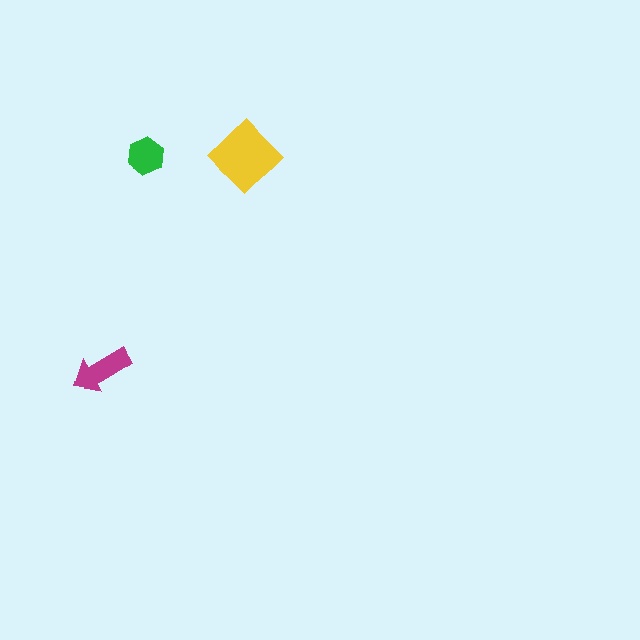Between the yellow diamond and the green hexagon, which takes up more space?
The yellow diamond.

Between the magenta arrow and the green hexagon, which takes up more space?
The magenta arrow.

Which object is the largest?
The yellow diamond.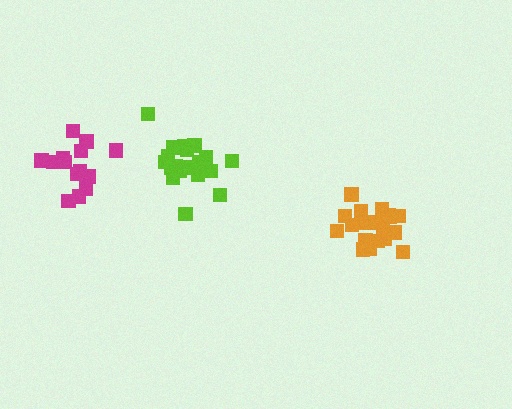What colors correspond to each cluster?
The clusters are colored: lime, orange, magenta.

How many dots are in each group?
Group 1: 19 dots, Group 2: 20 dots, Group 3: 14 dots (53 total).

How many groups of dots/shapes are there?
There are 3 groups.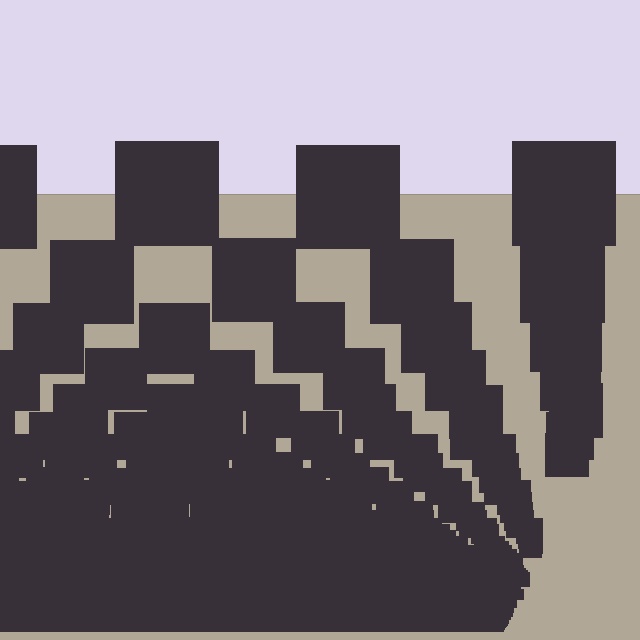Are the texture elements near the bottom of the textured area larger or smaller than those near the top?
Smaller. The gradient is inverted — elements near the bottom are smaller and denser.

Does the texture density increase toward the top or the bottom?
Density increases toward the bottom.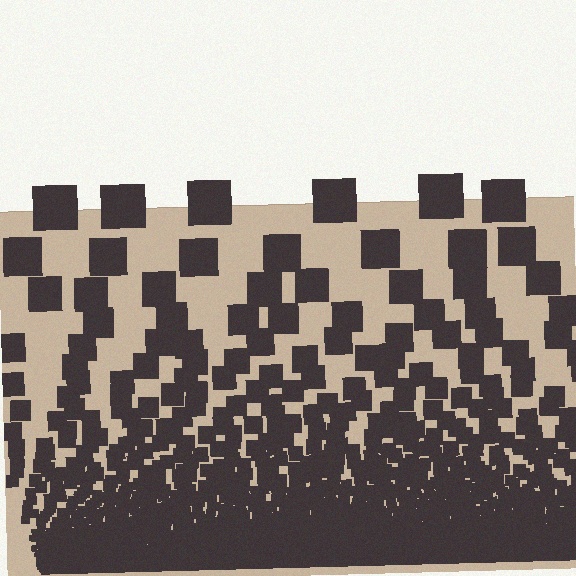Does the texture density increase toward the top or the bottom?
Density increases toward the bottom.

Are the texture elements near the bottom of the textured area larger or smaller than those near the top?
Smaller. The gradient is inverted — elements near the bottom are smaller and denser.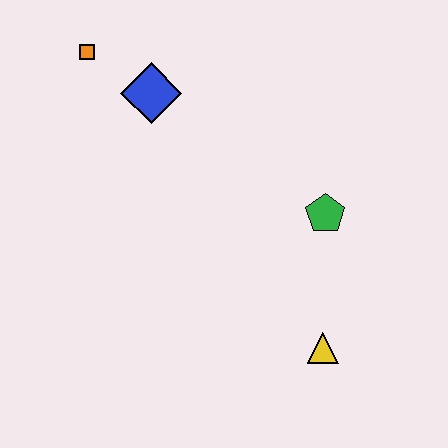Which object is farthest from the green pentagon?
The orange square is farthest from the green pentagon.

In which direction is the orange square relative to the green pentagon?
The orange square is to the left of the green pentagon.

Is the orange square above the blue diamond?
Yes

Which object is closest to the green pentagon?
The yellow triangle is closest to the green pentagon.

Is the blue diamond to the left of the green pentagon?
Yes